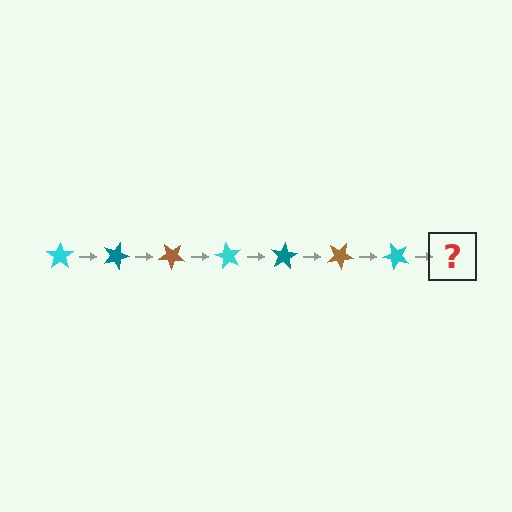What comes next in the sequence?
The next element should be a teal star, rotated 140 degrees from the start.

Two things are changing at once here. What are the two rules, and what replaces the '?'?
The two rules are that it rotates 20 degrees each step and the color cycles through cyan, teal, and brown. The '?' should be a teal star, rotated 140 degrees from the start.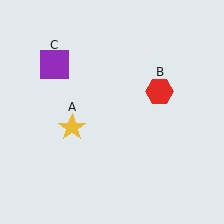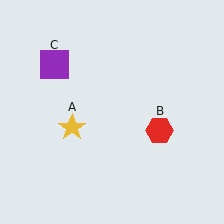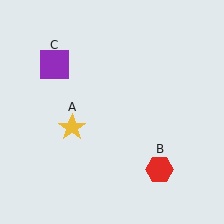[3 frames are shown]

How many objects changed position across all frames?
1 object changed position: red hexagon (object B).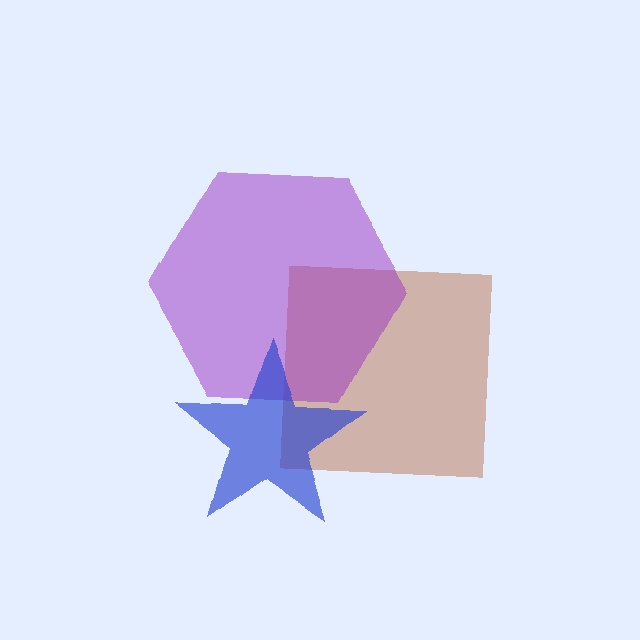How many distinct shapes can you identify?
There are 3 distinct shapes: a brown square, a purple hexagon, a blue star.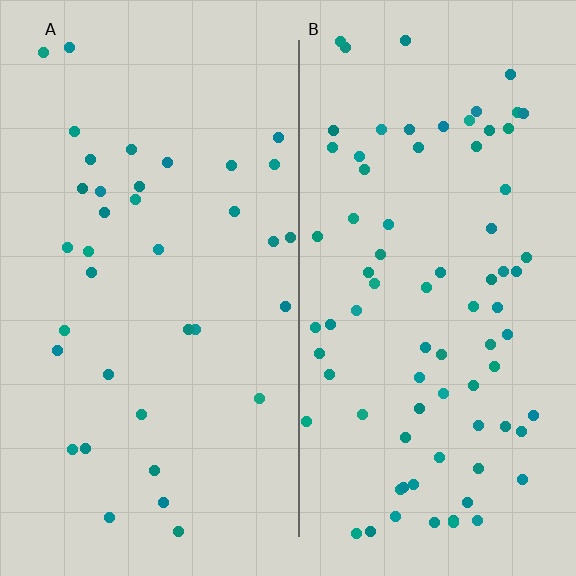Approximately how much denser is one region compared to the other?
Approximately 2.2× — region B over region A.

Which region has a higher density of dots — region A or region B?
B (the right).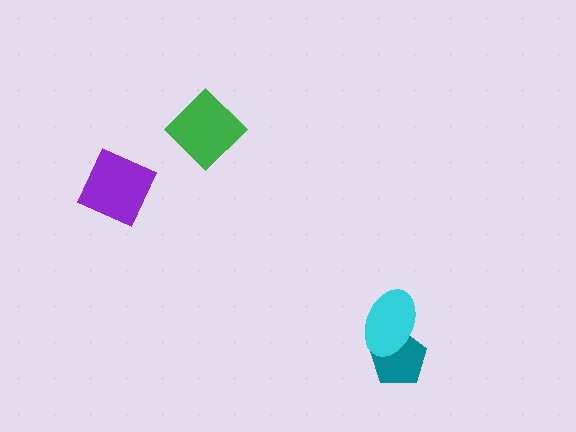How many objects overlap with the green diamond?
0 objects overlap with the green diamond.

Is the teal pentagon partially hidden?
Yes, it is partially covered by another shape.